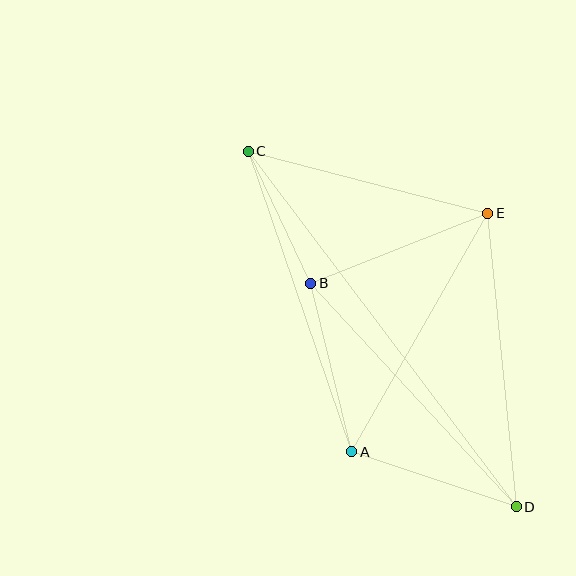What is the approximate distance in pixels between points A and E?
The distance between A and E is approximately 274 pixels.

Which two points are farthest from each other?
Points C and D are farthest from each other.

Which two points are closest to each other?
Points B and C are closest to each other.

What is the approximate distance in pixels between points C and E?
The distance between C and E is approximately 248 pixels.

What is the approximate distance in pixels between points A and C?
The distance between A and C is approximately 318 pixels.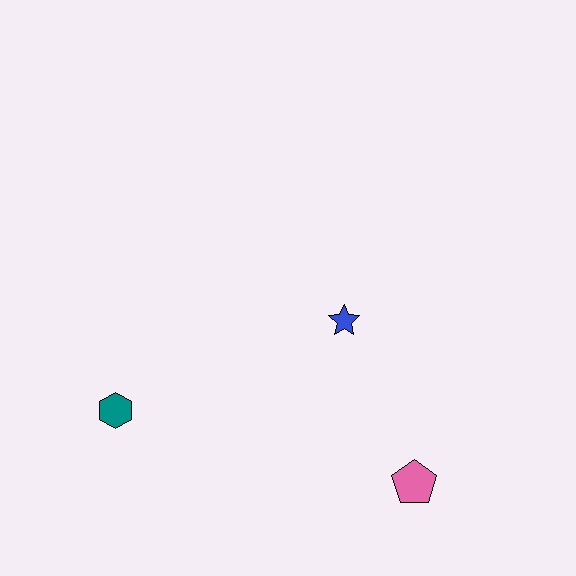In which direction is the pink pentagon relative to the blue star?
The pink pentagon is below the blue star.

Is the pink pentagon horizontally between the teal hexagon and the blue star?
No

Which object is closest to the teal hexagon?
The blue star is closest to the teal hexagon.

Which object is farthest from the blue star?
The teal hexagon is farthest from the blue star.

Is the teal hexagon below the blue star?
Yes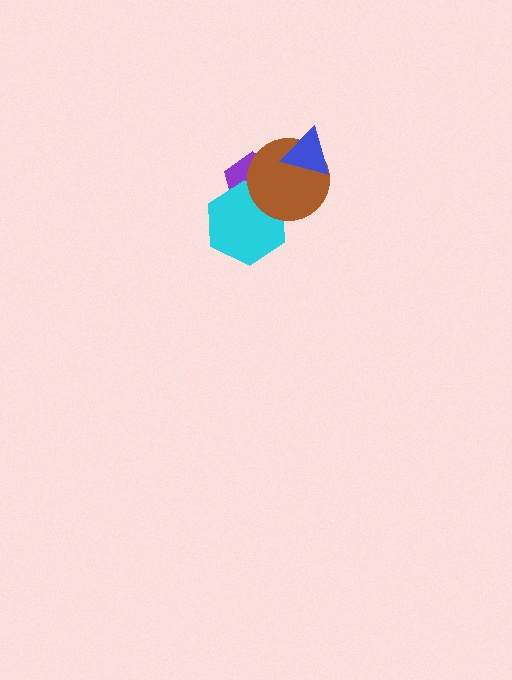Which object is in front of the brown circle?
The blue triangle is in front of the brown circle.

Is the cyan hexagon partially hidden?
Yes, it is partially covered by another shape.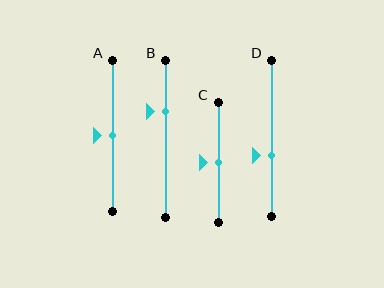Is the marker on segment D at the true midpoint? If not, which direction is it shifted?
No, the marker on segment D is shifted downward by about 11% of the segment length.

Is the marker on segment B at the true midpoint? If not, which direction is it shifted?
No, the marker on segment B is shifted upward by about 17% of the segment length.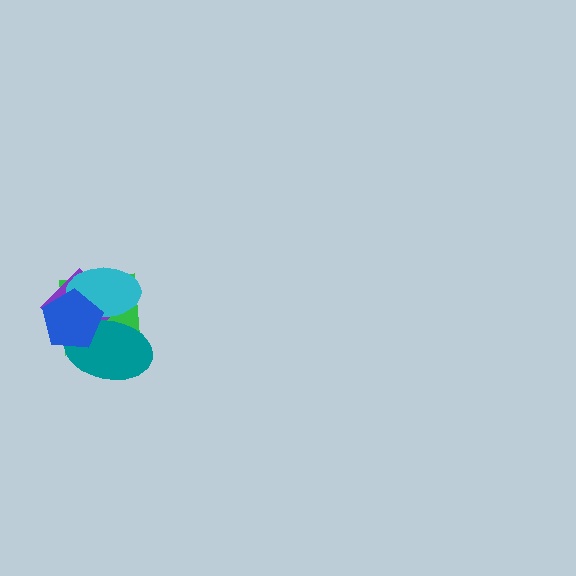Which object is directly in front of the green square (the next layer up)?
The purple diamond is directly in front of the green square.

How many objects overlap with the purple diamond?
4 objects overlap with the purple diamond.